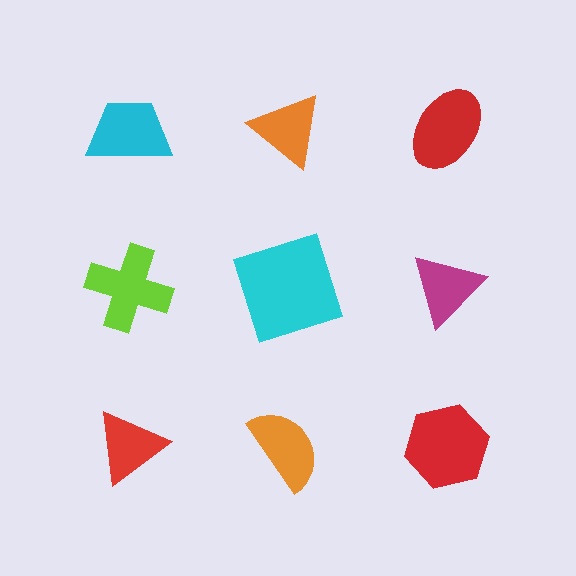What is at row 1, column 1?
A cyan trapezoid.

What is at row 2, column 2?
A cyan square.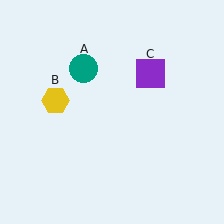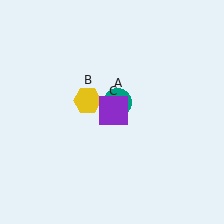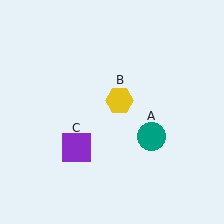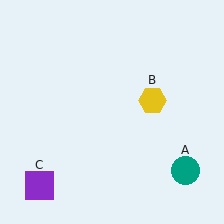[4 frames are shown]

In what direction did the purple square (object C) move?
The purple square (object C) moved down and to the left.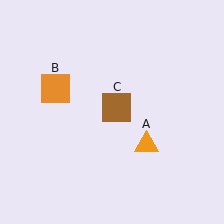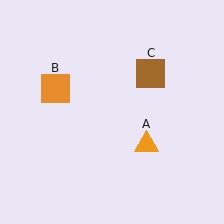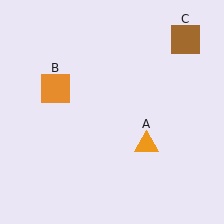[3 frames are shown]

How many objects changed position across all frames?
1 object changed position: brown square (object C).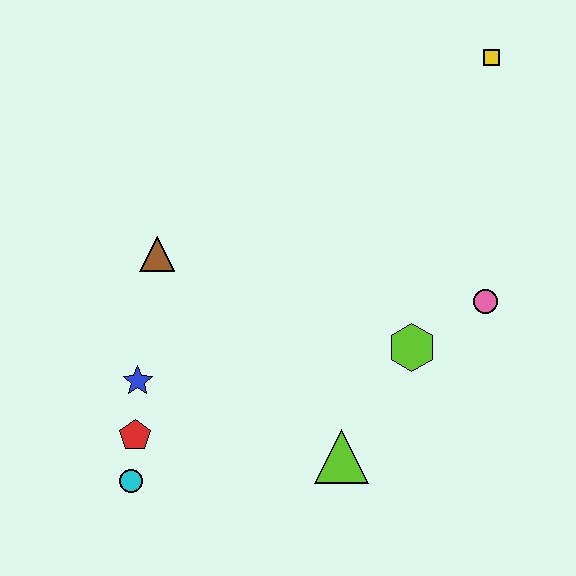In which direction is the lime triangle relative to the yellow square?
The lime triangle is below the yellow square.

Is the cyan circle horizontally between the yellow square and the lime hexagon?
No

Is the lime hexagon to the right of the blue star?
Yes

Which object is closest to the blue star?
The red pentagon is closest to the blue star.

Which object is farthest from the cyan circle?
The yellow square is farthest from the cyan circle.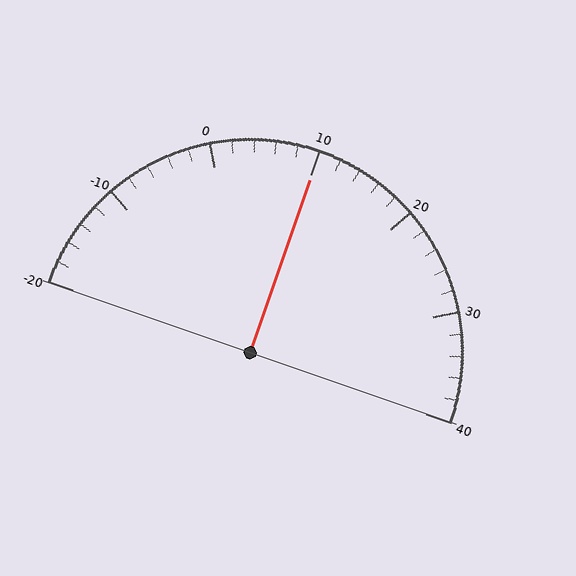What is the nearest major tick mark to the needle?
The nearest major tick mark is 10.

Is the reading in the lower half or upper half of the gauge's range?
The reading is in the upper half of the range (-20 to 40).